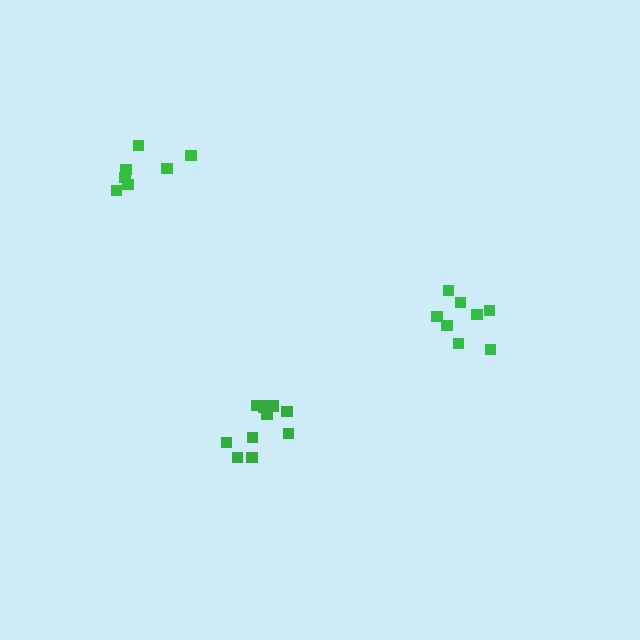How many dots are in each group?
Group 1: 8 dots, Group 2: 7 dots, Group 3: 11 dots (26 total).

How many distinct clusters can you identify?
There are 3 distinct clusters.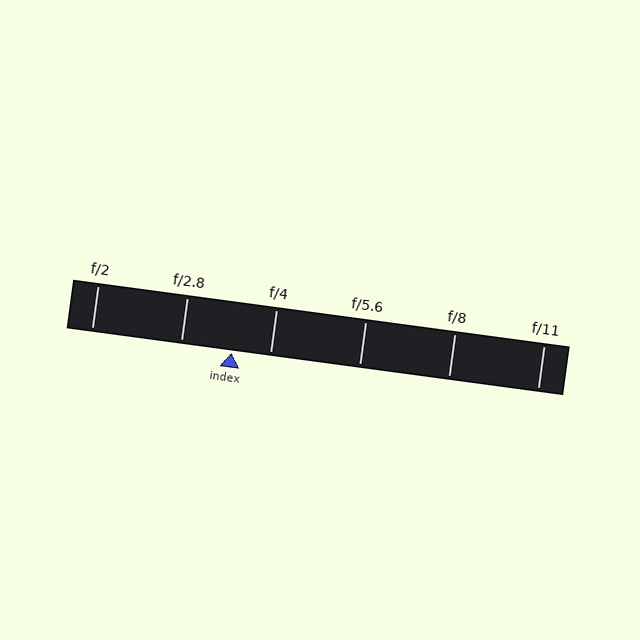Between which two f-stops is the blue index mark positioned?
The index mark is between f/2.8 and f/4.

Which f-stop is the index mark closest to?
The index mark is closest to f/4.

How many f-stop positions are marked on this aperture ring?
There are 6 f-stop positions marked.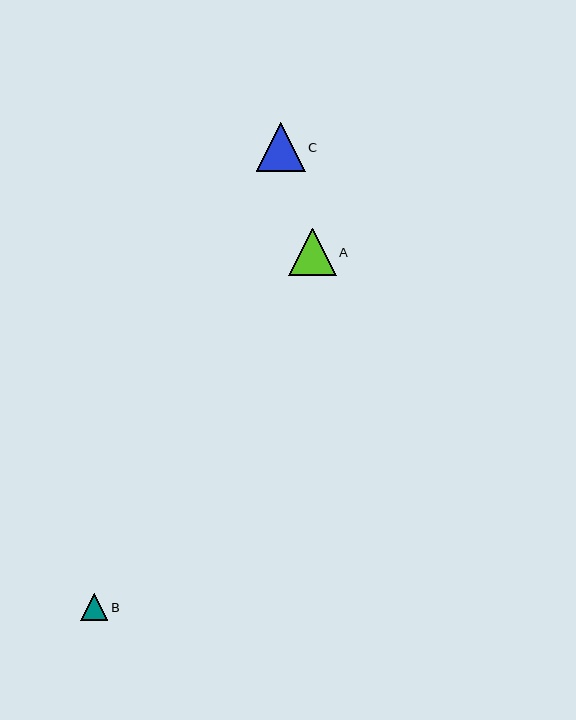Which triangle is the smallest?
Triangle B is the smallest with a size of approximately 27 pixels.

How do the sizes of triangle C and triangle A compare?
Triangle C and triangle A are approximately the same size.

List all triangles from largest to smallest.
From largest to smallest: C, A, B.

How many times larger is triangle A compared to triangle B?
Triangle A is approximately 1.8 times the size of triangle B.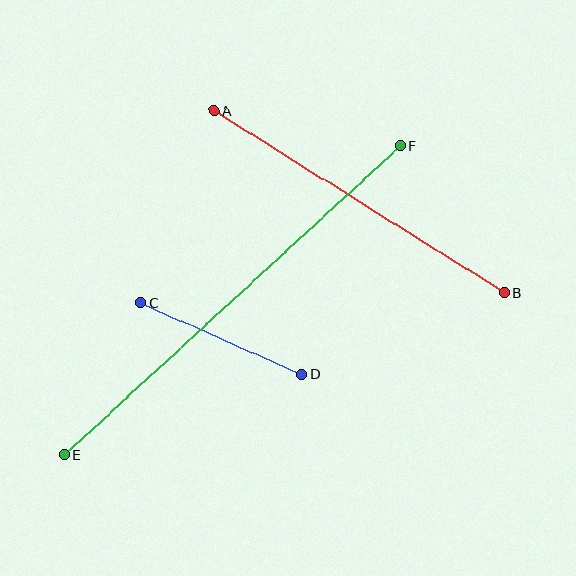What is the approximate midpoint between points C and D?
The midpoint is at approximately (222, 338) pixels.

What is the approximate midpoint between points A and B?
The midpoint is at approximately (359, 202) pixels.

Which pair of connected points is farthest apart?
Points E and F are farthest apart.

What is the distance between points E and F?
The distance is approximately 456 pixels.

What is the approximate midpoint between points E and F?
The midpoint is at approximately (232, 301) pixels.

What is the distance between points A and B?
The distance is approximately 343 pixels.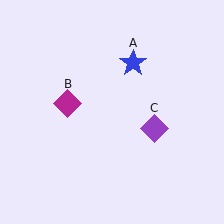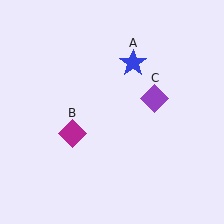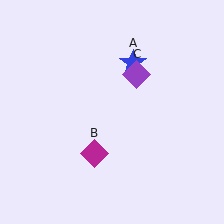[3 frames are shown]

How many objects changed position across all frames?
2 objects changed position: magenta diamond (object B), purple diamond (object C).